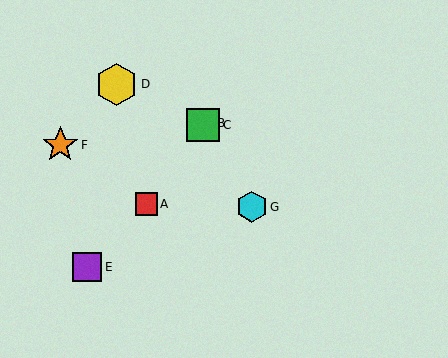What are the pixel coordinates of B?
Object B is at (202, 123).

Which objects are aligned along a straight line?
Objects B, C, G are aligned along a straight line.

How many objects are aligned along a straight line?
3 objects (B, C, G) are aligned along a straight line.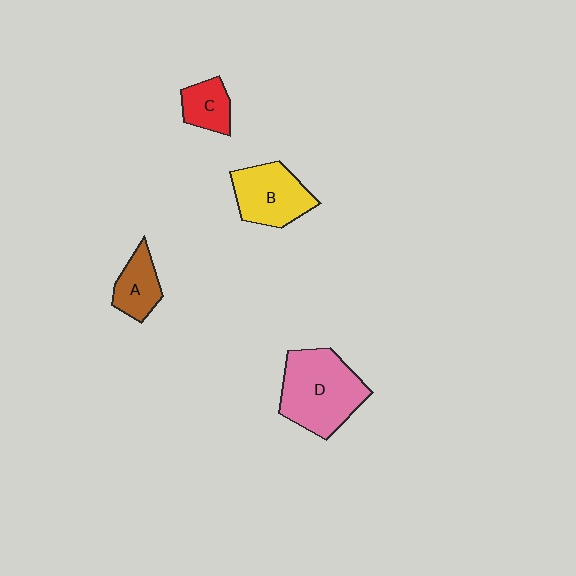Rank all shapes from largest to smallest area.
From largest to smallest: D (pink), B (yellow), A (brown), C (red).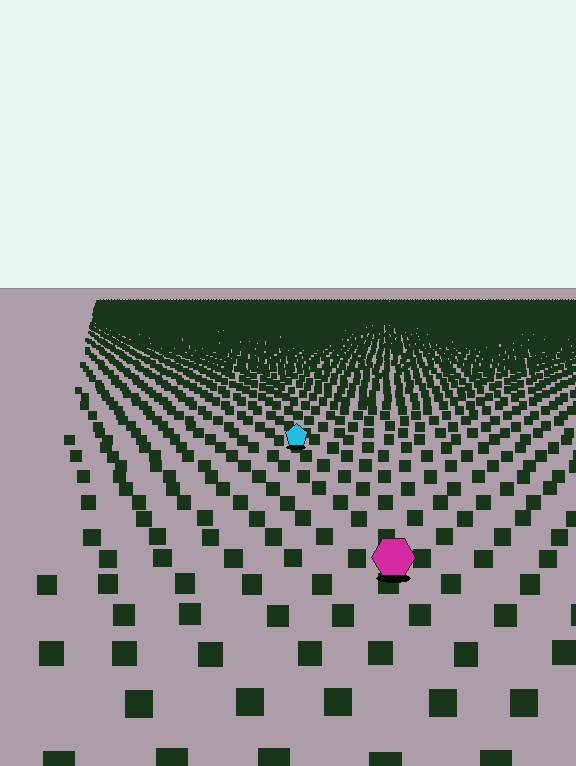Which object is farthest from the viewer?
The cyan pentagon is farthest from the viewer. It appears smaller and the ground texture around it is denser.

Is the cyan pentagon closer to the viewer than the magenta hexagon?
No. The magenta hexagon is closer — you can tell from the texture gradient: the ground texture is coarser near it.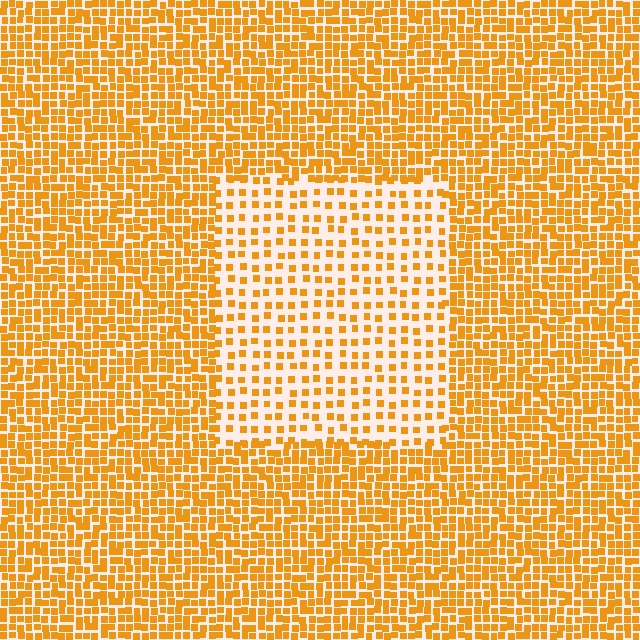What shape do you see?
I see a rectangle.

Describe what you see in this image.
The image contains small orange elements arranged at two different densities. A rectangle-shaped region is visible where the elements are less densely packed than the surrounding area.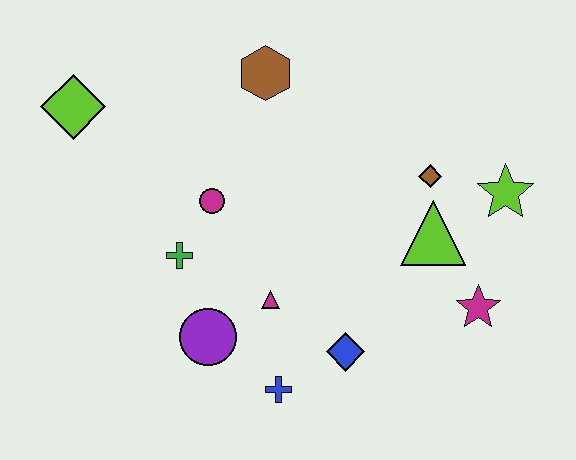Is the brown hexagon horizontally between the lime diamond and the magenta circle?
No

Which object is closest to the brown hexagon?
The magenta circle is closest to the brown hexagon.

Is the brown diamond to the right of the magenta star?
No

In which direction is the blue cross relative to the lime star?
The blue cross is to the left of the lime star.